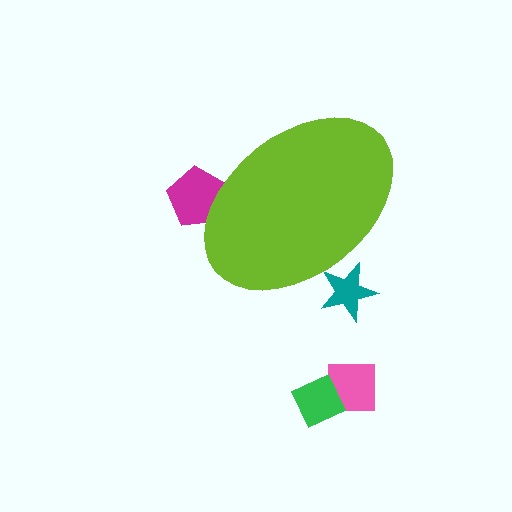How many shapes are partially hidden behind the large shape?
2 shapes are partially hidden.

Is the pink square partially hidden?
No, the pink square is fully visible.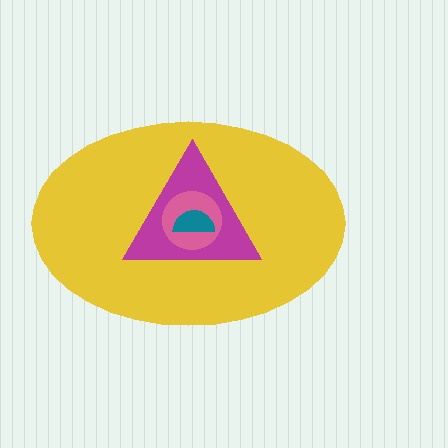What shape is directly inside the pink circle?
The teal semicircle.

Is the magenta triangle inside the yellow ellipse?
Yes.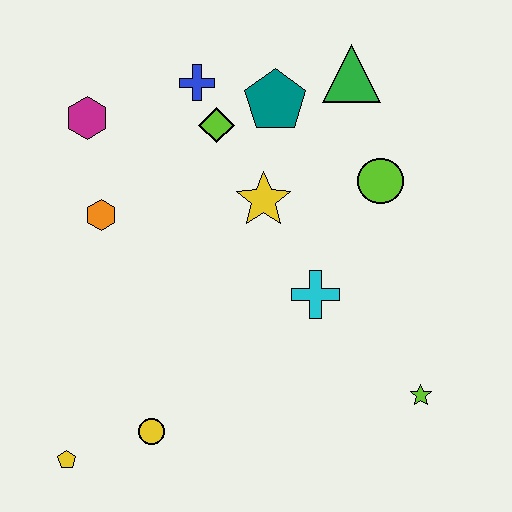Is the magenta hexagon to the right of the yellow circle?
No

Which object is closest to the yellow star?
The lime diamond is closest to the yellow star.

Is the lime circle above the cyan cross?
Yes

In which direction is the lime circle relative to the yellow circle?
The lime circle is above the yellow circle.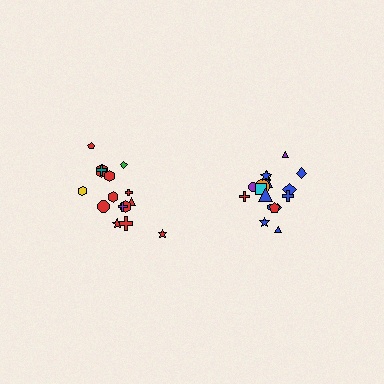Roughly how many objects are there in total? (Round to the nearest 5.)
Roughly 35 objects in total.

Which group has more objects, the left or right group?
The right group.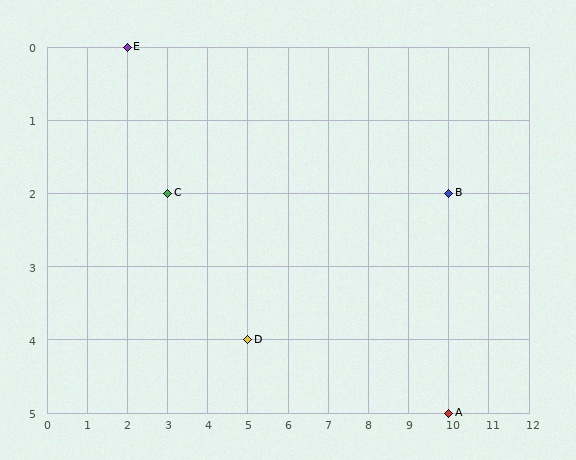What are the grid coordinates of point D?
Point D is at grid coordinates (5, 4).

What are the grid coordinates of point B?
Point B is at grid coordinates (10, 2).